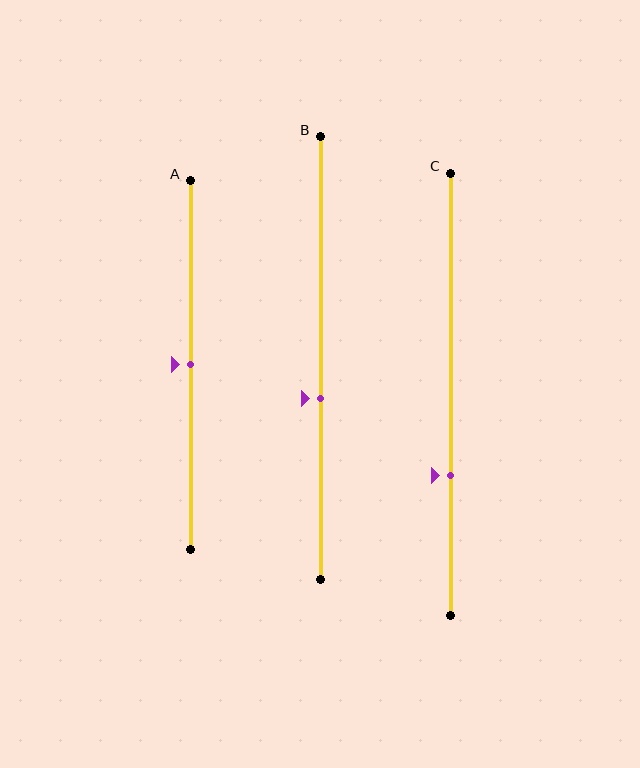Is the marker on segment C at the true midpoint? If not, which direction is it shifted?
No, the marker on segment C is shifted downward by about 18% of the segment length.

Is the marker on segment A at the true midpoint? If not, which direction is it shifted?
Yes, the marker on segment A is at the true midpoint.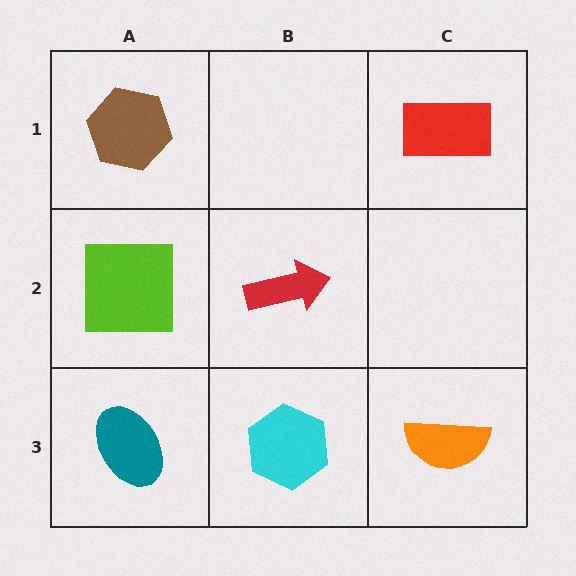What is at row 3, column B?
A cyan hexagon.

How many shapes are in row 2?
2 shapes.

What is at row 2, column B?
A red arrow.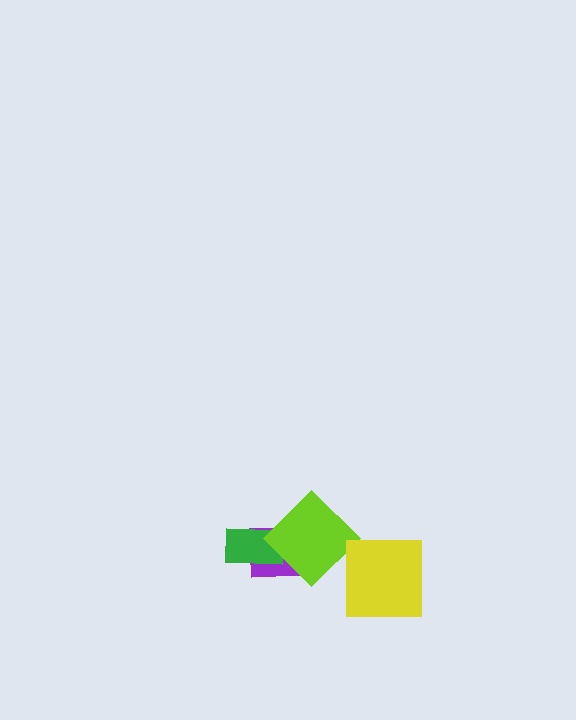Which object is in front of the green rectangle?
The lime diamond is in front of the green rectangle.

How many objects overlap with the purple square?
2 objects overlap with the purple square.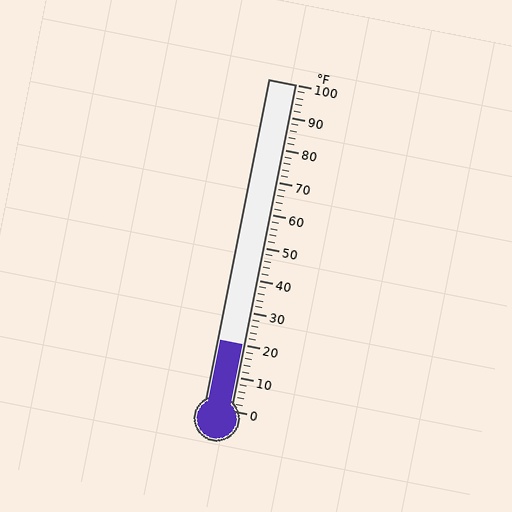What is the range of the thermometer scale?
The thermometer scale ranges from 0°F to 100°F.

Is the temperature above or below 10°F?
The temperature is above 10°F.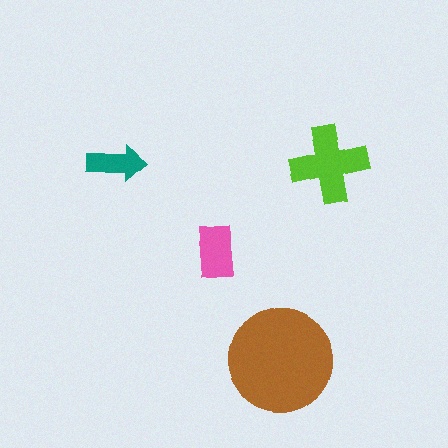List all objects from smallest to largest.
The teal arrow, the pink rectangle, the lime cross, the brown circle.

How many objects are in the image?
There are 4 objects in the image.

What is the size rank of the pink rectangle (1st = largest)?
3rd.